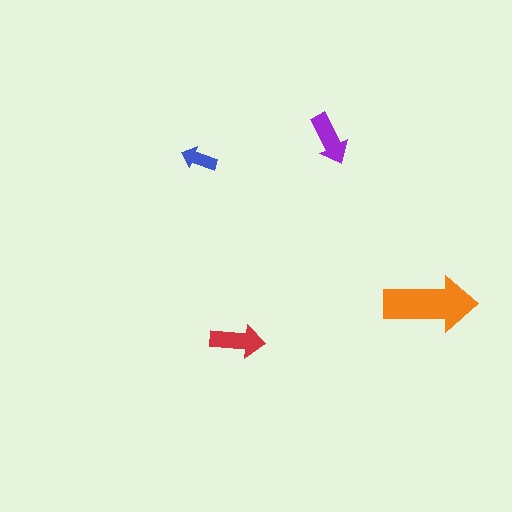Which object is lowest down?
The red arrow is bottommost.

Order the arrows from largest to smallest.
the orange one, the red one, the purple one, the blue one.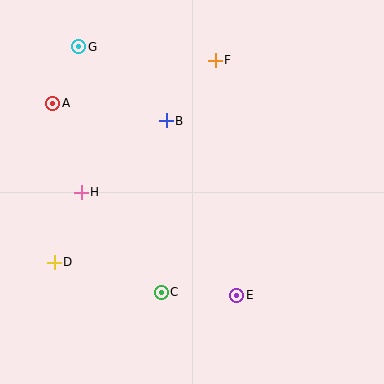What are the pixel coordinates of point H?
Point H is at (81, 192).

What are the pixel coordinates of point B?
Point B is at (166, 121).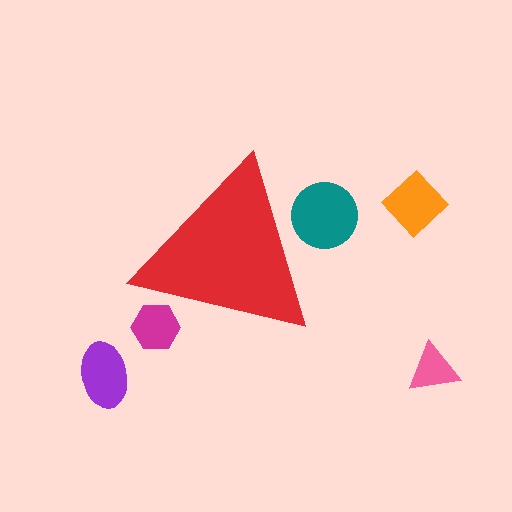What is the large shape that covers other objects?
A red triangle.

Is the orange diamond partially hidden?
No, the orange diamond is fully visible.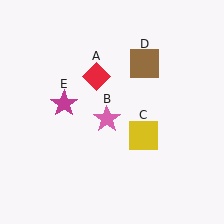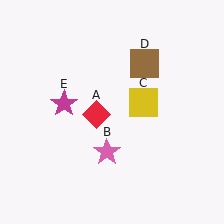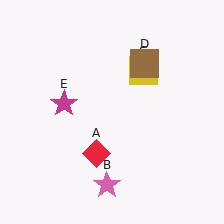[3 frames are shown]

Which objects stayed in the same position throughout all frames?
Brown square (object D) and magenta star (object E) remained stationary.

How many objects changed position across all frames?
3 objects changed position: red diamond (object A), pink star (object B), yellow square (object C).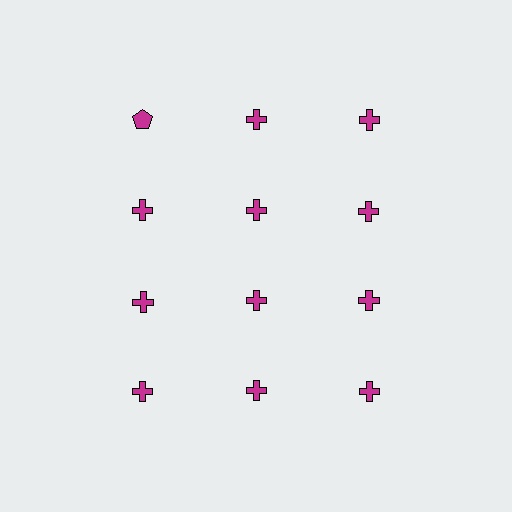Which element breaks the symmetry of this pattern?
The magenta pentagon in the top row, leftmost column breaks the symmetry. All other shapes are magenta crosses.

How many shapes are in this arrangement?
There are 12 shapes arranged in a grid pattern.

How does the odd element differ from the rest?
It has a different shape: pentagon instead of cross.